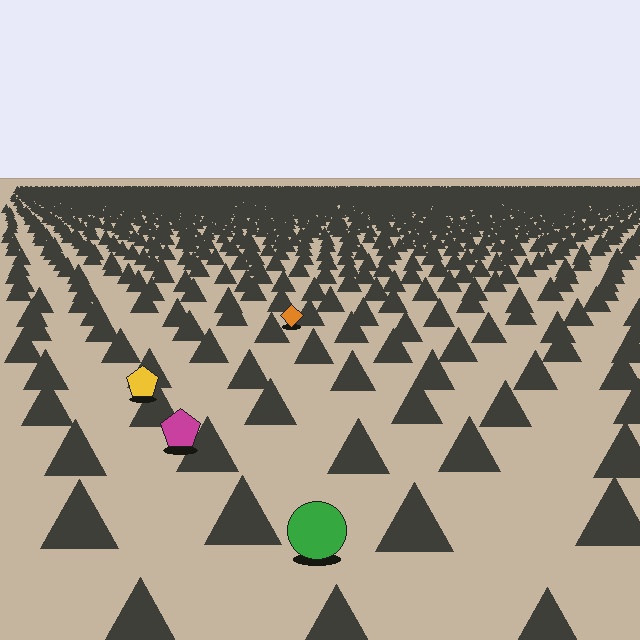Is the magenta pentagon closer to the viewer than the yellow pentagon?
Yes. The magenta pentagon is closer — you can tell from the texture gradient: the ground texture is coarser near it.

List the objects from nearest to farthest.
From nearest to farthest: the green circle, the magenta pentagon, the yellow pentagon, the orange diamond.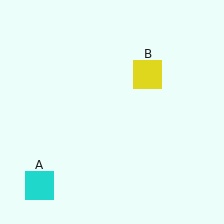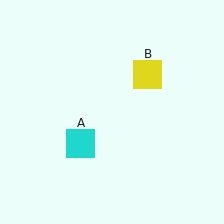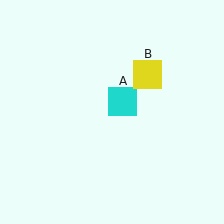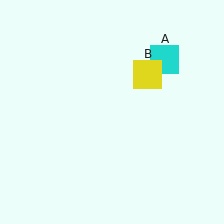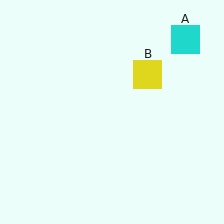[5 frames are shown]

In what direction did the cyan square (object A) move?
The cyan square (object A) moved up and to the right.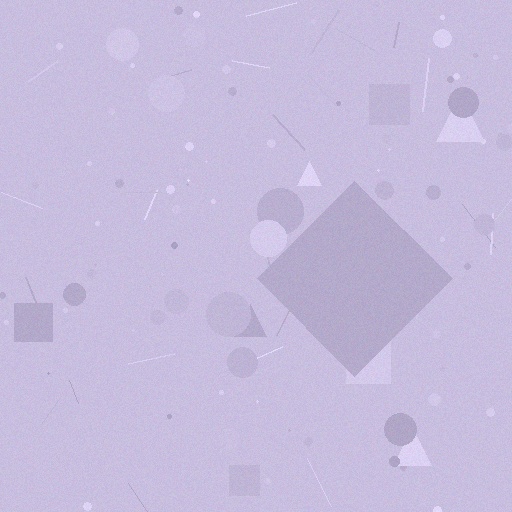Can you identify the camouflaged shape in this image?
The camouflaged shape is a diamond.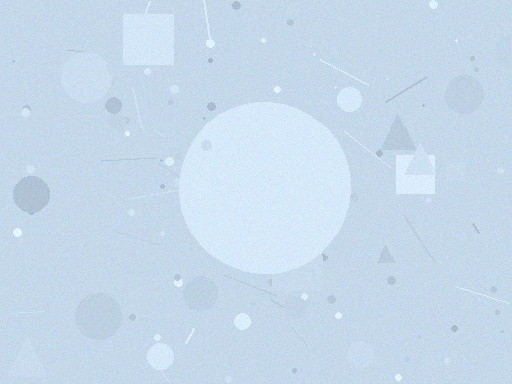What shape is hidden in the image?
A circle is hidden in the image.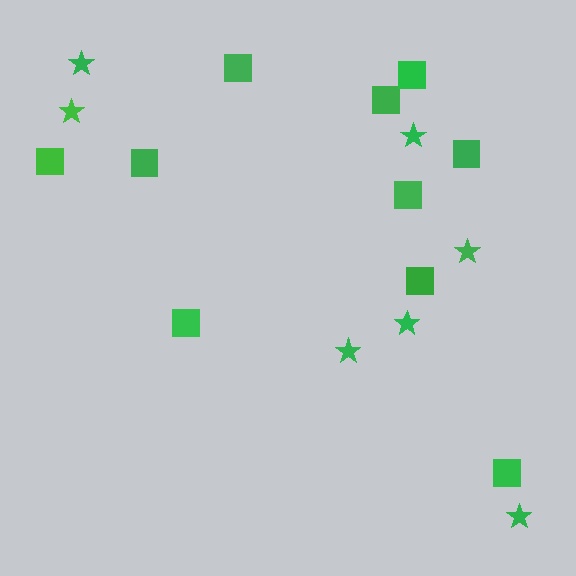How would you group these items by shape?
There are 2 groups: one group of squares (10) and one group of stars (7).